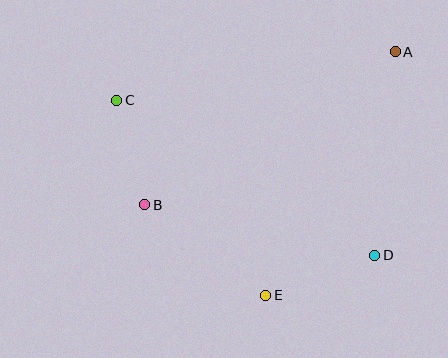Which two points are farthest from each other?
Points C and D are farthest from each other.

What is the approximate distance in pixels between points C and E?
The distance between C and E is approximately 246 pixels.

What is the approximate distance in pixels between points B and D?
The distance between B and D is approximately 235 pixels.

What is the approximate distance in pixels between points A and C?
The distance between A and C is approximately 282 pixels.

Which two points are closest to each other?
Points B and C are closest to each other.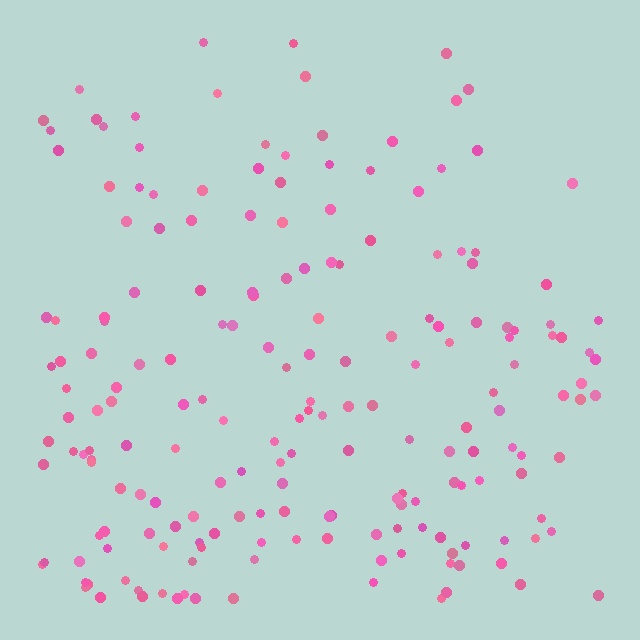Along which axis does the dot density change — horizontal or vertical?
Vertical.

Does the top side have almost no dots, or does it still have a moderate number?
Still a moderate number, just noticeably fewer than the bottom.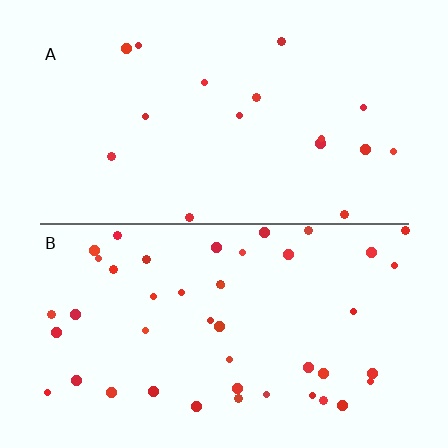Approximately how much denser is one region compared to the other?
Approximately 2.7× — region B over region A.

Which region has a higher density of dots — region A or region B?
B (the bottom).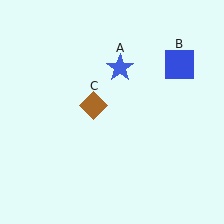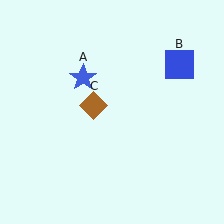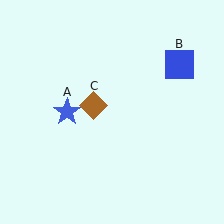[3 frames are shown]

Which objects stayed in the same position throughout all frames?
Blue square (object B) and brown diamond (object C) remained stationary.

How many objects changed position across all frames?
1 object changed position: blue star (object A).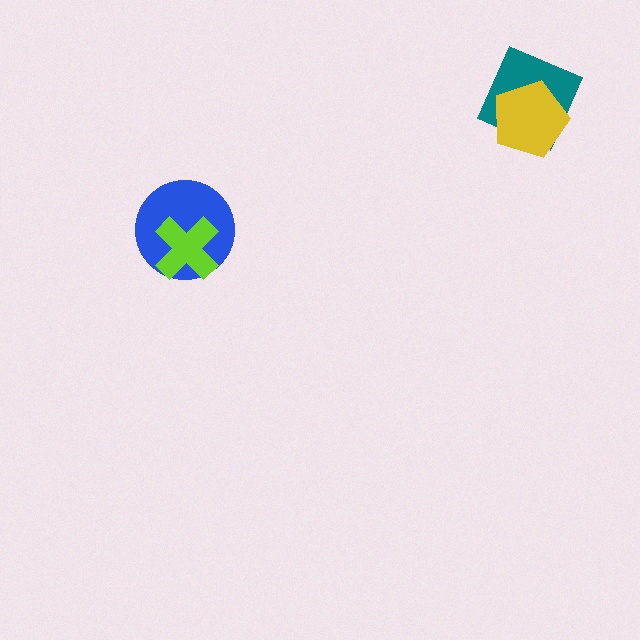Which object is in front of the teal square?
The yellow pentagon is in front of the teal square.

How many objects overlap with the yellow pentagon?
1 object overlaps with the yellow pentagon.